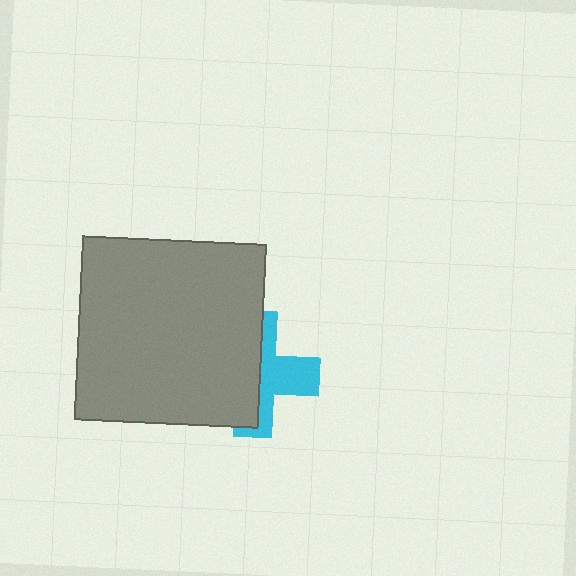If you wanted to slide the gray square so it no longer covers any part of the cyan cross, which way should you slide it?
Slide it left — that is the most direct way to separate the two shapes.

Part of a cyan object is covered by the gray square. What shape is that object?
It is a cross.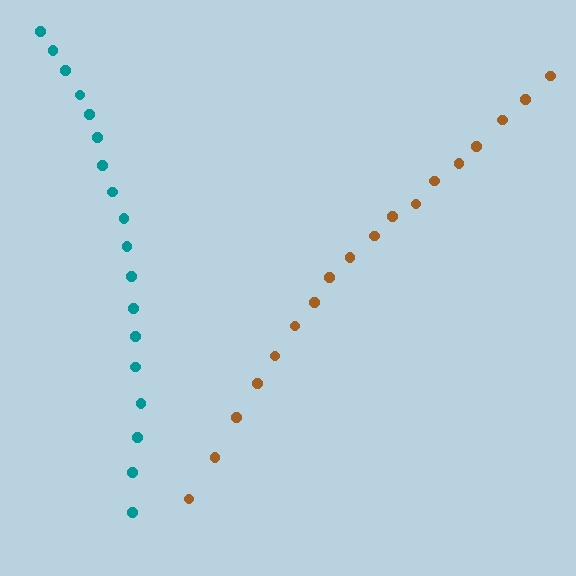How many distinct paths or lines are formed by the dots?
There are 2 distinct paths.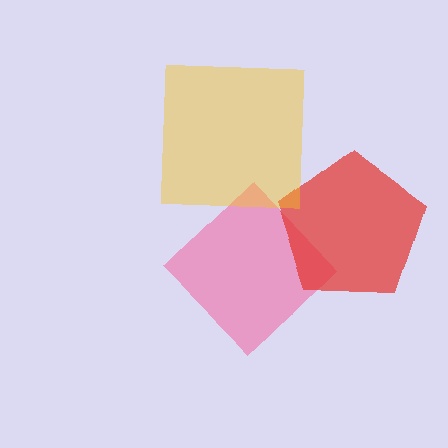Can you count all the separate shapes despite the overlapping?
Yes, there are 3 separate shapes.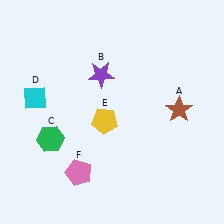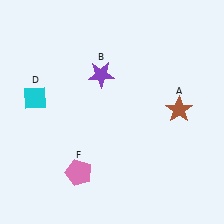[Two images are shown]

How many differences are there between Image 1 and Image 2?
There are 2 differences between the two images.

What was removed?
The green hexagon (C), the yellow pentagon (E) were removed in Image 2.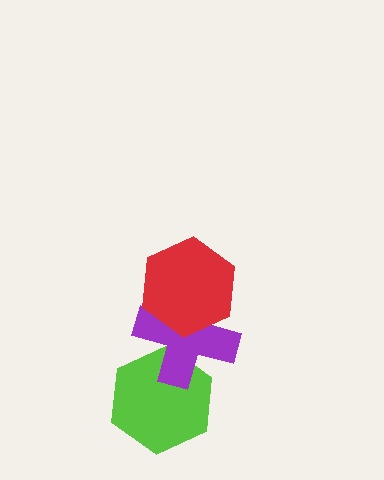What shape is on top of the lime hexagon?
The purple cross is on top of the lime hexagon.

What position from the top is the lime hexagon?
The lime hexagon is 3rd from the top.